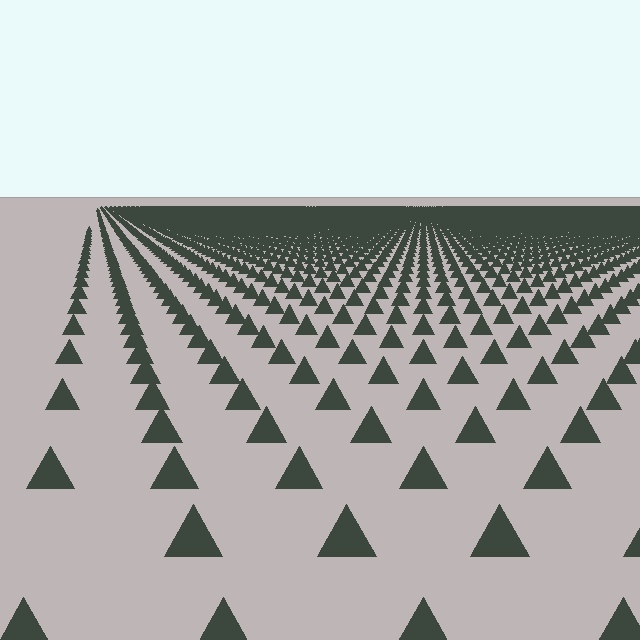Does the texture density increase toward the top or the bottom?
Density increases toward the top.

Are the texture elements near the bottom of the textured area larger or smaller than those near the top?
Larger. Near the bottom, elements are closer to the viewer and appear at a bigger on-screen size.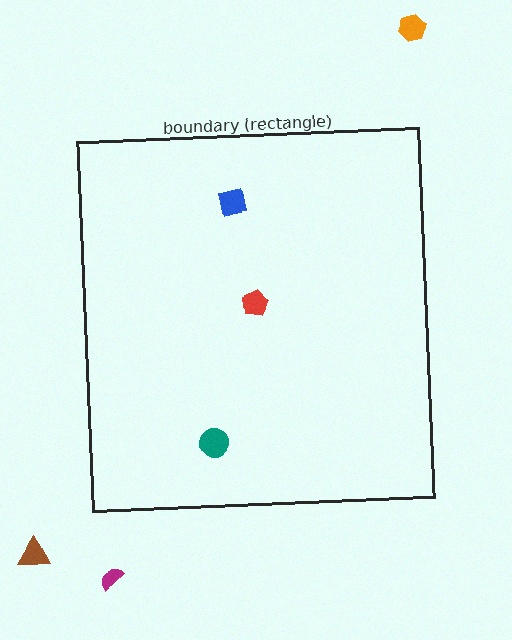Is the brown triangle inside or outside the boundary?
Outside.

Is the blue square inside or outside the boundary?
Inside.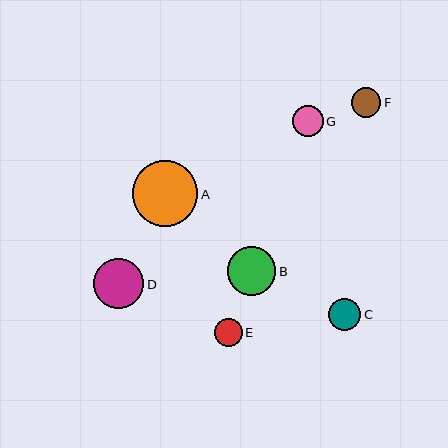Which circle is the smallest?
Circle E is the smallest with a size of approximately 28 pixels.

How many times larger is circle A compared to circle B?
Circle A is approximately 1.4 times the size of circle B.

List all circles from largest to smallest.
From largest to smallest: A, D, B, C, G, F, E.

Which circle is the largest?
Circle A is the largest with a size of approximately 65 pixels.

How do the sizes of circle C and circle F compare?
Circle C and circle F are approximately the same size.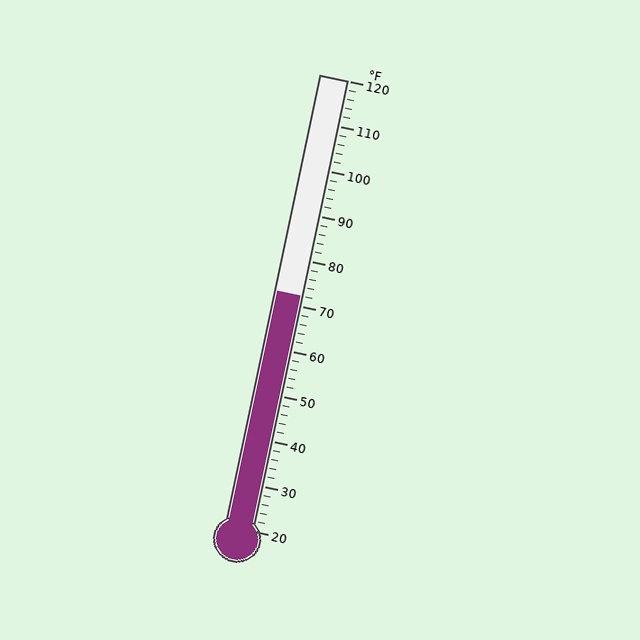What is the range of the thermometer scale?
The thermometer scale ranges from 20°F to 120°F.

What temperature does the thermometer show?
The thermometer shows approximately 72°F.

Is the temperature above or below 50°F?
The temperature is above 50°F.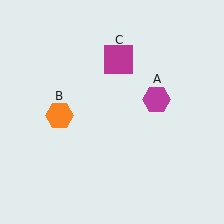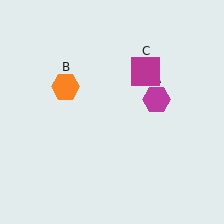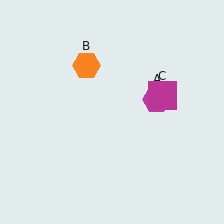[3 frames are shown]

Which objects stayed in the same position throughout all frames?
Magenta hexagon (object A) remained stationary.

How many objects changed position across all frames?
2 objects changed position: orange hexagon (object B), magenta square (object C).